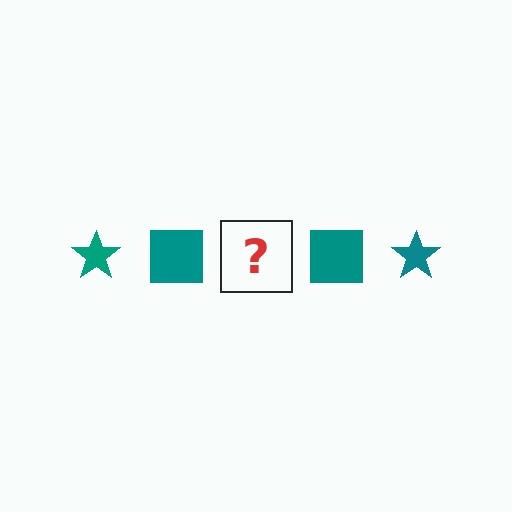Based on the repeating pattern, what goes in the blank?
The blank should be a teal star.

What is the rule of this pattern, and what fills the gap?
The rule is that the pattern cycles through star, square shapes in teal. The gap should be filled with a teal star.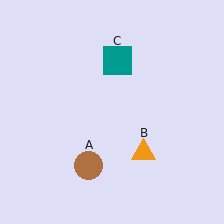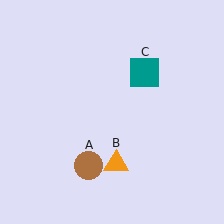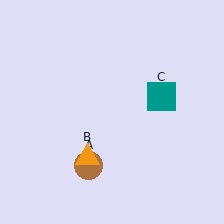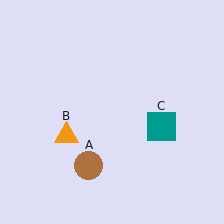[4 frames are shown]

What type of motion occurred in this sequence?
The orange triangle (object B), teal square (object C) rotated clockwise around the center of the scene.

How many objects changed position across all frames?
2 objects changed position: orange triangle (object B), teal square (object C).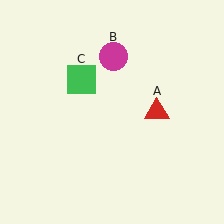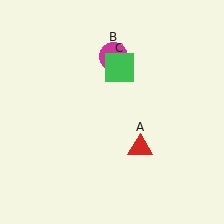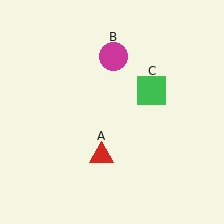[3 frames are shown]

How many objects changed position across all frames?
2 objects changed position: red triangle (object A), green square (object C).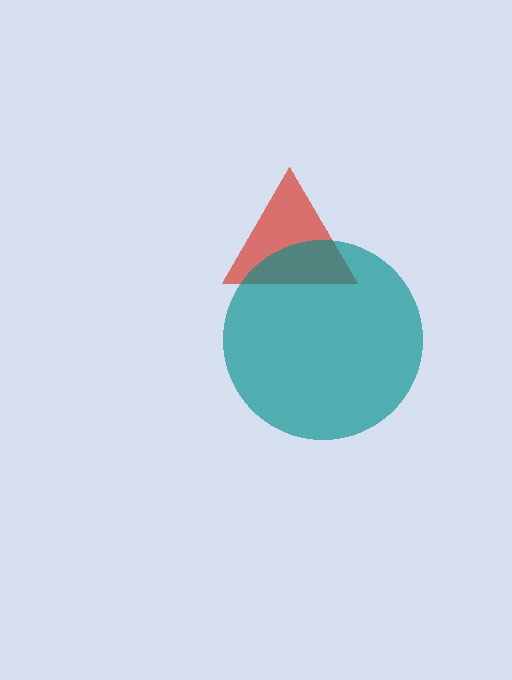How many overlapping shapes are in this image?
There are 2 overlapping shapes in the image.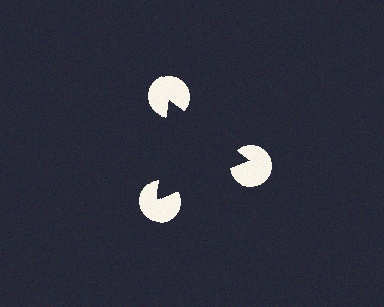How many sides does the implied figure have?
3 sides.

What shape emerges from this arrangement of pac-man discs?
An illusory triangle — its edges are inferred from the aligned wedge cuts in the pac-man discs, not physically drawn.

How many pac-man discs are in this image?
There are 3 — one at each vertex of the illusory triangle.